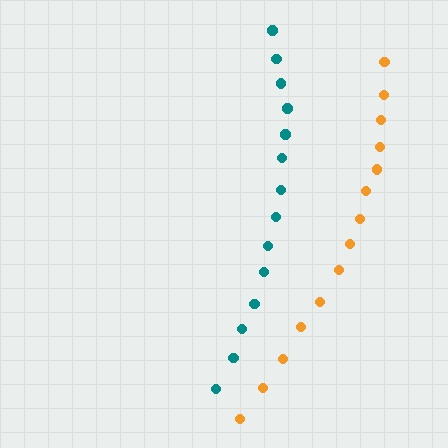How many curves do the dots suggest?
There are 2 distinct paths.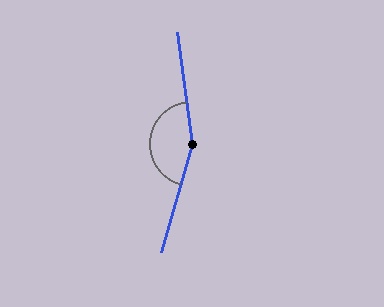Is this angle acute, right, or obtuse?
It is obtuse.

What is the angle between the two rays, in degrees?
Approximately 157 degrees.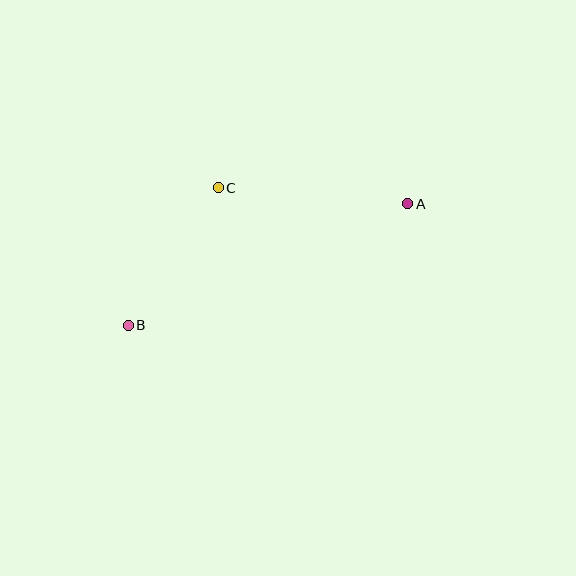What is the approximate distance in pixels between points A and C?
The distance between A and C is approximately 190 pixels.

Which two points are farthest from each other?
Points A and B are farthest from each other.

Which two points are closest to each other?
Points B and C are closest to each other.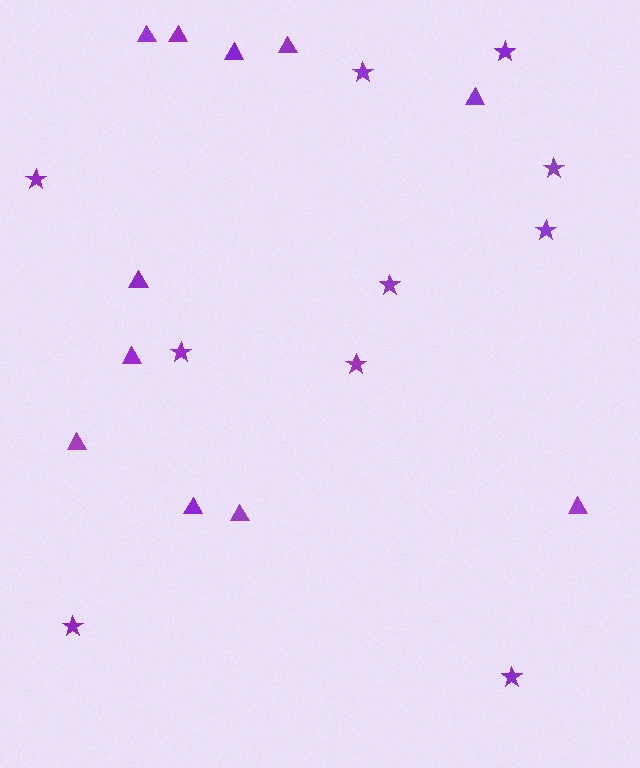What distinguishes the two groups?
There are 2 groups: one group of stars (10) and one group of triangles (11).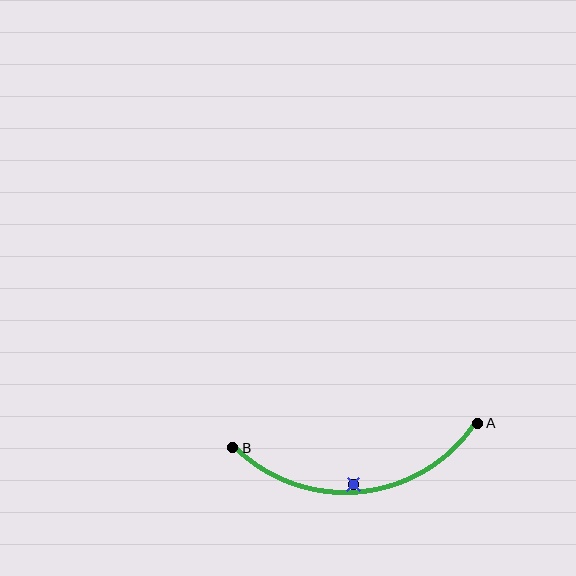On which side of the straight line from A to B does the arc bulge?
The arc bulges below the straight line connecting A and B.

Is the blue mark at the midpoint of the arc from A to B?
No — the blue mark does not lie on the arc at all. It sits slightly inside the curve.